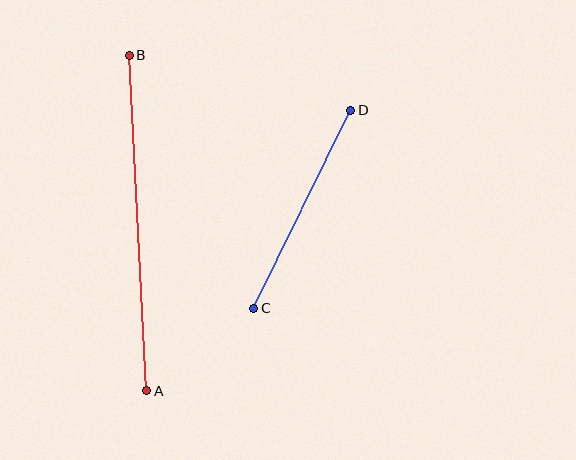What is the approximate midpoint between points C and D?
The midpoint is at approximately (302, 209) pixels.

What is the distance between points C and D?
The distance is approximately 221 pixels.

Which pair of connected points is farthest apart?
Points A and B are farthest apart.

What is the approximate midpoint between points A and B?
The midpoint is at approximately (138, 223) pixels.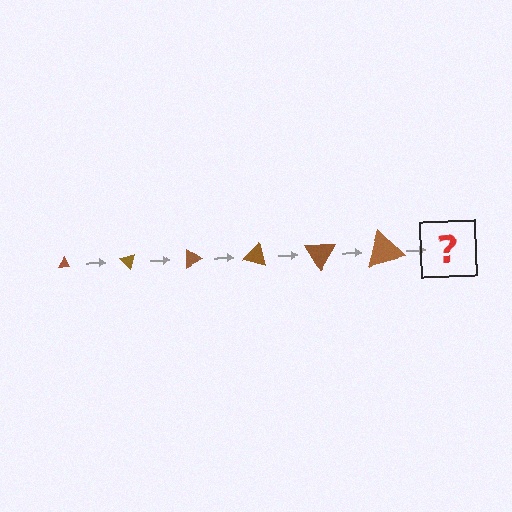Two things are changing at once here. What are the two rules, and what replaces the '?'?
The two rules are that the triangle grows larger each step and it rotates 45 degrees each step. The '?' should be a triangle, larger than the previous one and rotated 270 degrees from the start.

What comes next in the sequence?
The next element should be a triangle, larger than the previous one and rotated 270 degrees from the start.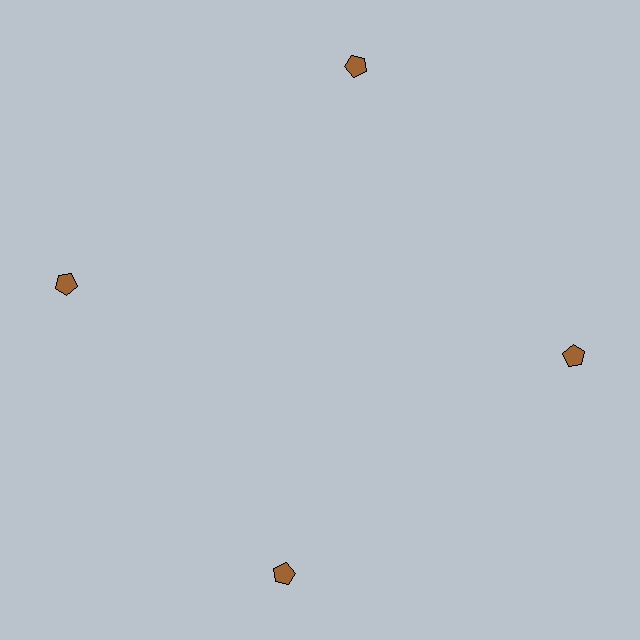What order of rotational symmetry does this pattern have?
This pattern has 4-fold rotational symmetry.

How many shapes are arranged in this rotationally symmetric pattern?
There are 4 shapes, arranged in 4 groups of 1.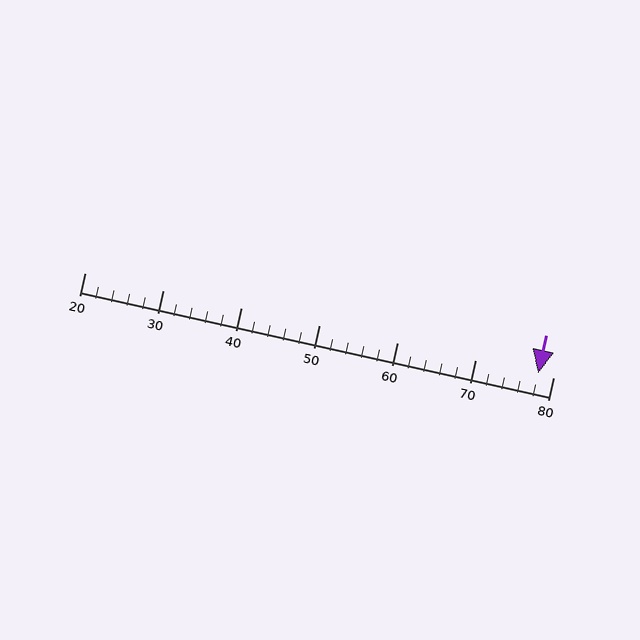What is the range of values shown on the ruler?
The ruler shows values from 20 to 80.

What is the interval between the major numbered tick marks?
The major tick marks are spaced 10 units apart.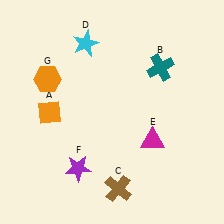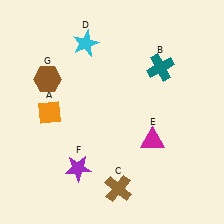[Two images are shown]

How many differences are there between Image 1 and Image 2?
There is 1 difference between the two images.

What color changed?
The hexagon (G) changed from orange in Image 1 to brown in Image 2.